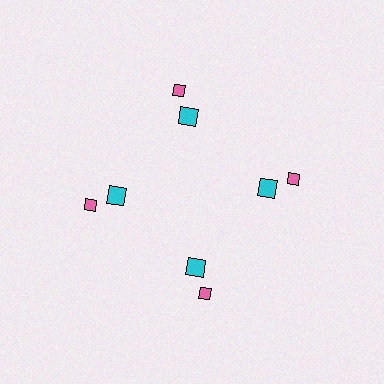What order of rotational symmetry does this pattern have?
This pattern has 4-fold rotational symmetry.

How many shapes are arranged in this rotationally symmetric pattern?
There are 8 shapes, arranged in 4 groups of 2.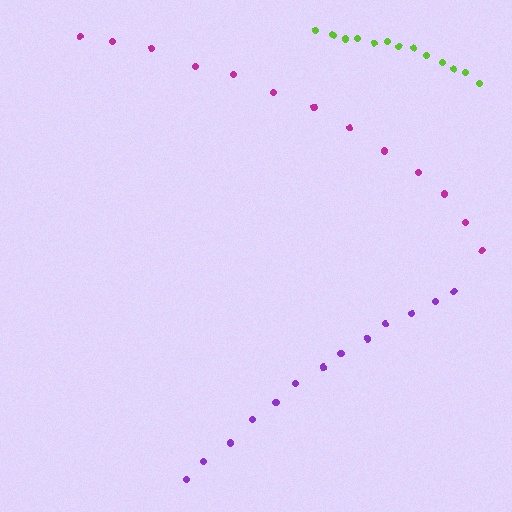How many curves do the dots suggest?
There are 3 distinct paths.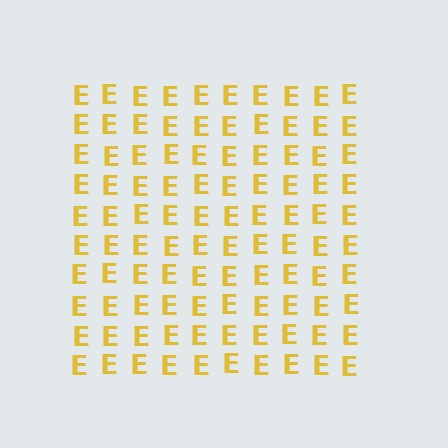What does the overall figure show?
The overall figure shows a square.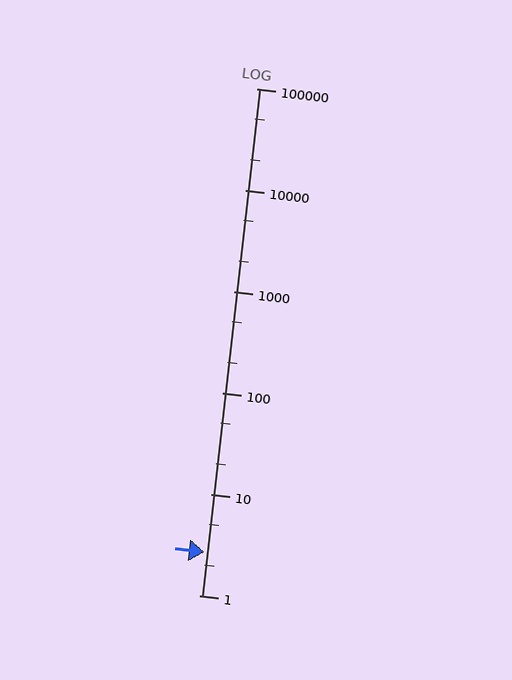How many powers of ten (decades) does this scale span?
The scale spans 5 decades, from 1 to 100000.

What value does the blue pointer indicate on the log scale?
The pointer indicates approximately 2.7.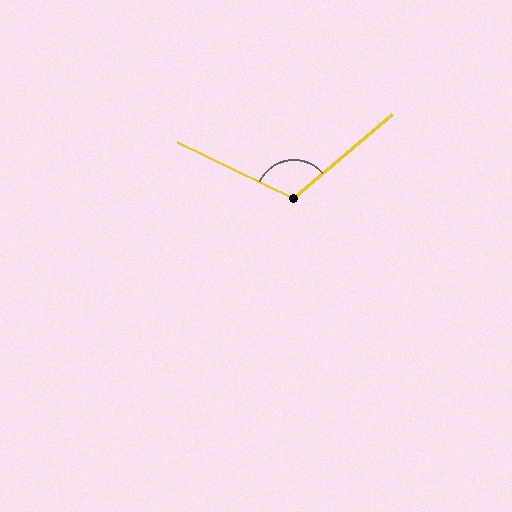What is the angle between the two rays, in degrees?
Approximately 114 degrees.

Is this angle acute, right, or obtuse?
It is obtuse.